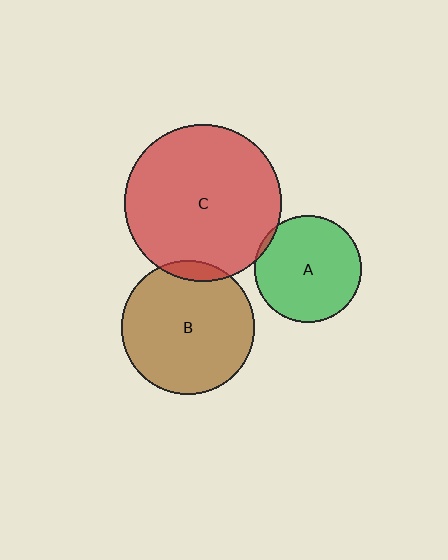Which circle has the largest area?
Circle C (red).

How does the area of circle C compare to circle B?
Approximately 1.4 times.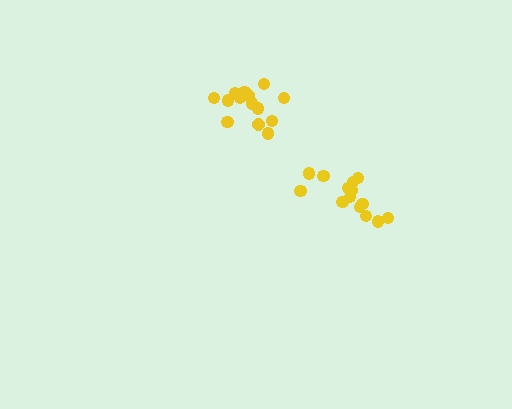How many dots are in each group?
Group 1: 14 dots, Group 2: 14 dots (28 total).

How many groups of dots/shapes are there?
There are 2 groups.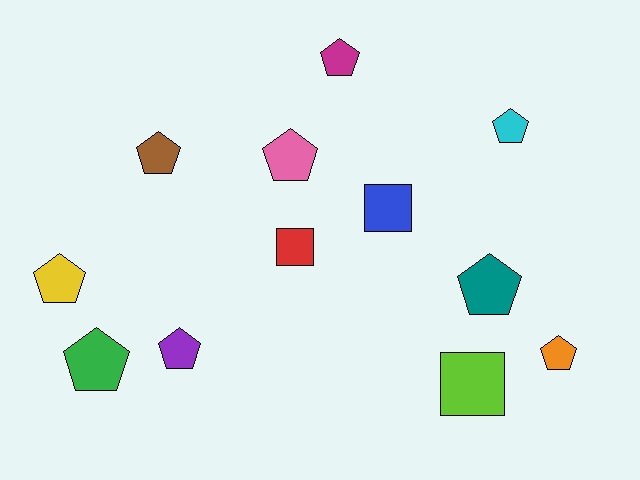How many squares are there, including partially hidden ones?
There are 3 squares.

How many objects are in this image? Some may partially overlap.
There are 12 objects.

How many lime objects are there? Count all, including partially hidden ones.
There is 1 lime object.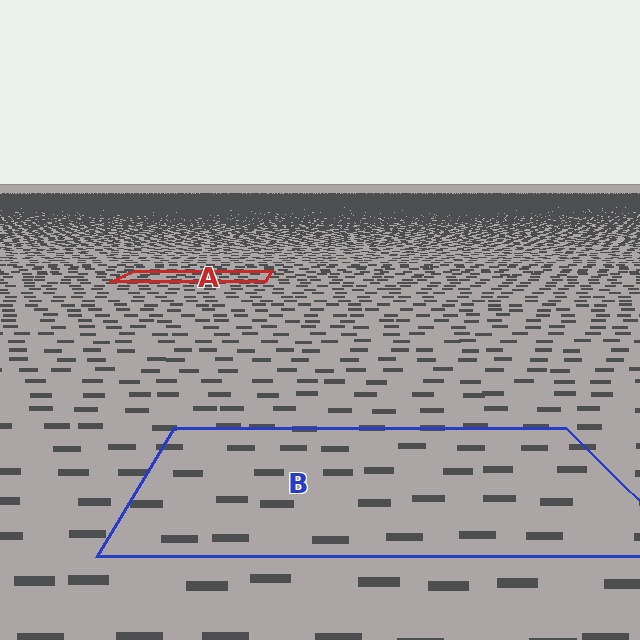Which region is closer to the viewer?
Region B is closer. The texture elements there are larger and more spread out.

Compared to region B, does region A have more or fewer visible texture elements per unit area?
Region A has more texture elements per unit area — they are packed more densely because it is farther away.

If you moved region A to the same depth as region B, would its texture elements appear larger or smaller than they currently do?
They would appear larger. At a closer depth, the same texture elements are projected at a bigger on-screen size.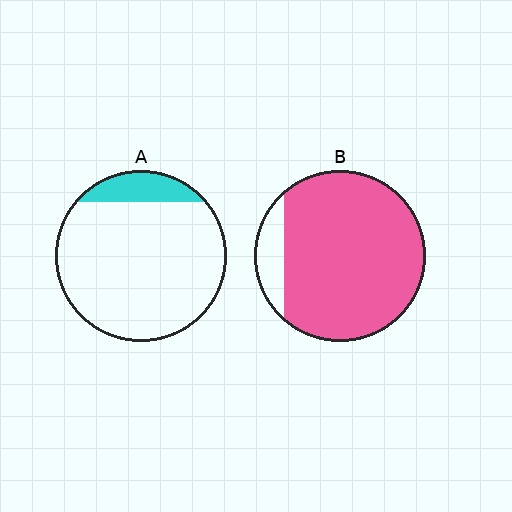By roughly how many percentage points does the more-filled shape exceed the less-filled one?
By roughly 75 percentage points (B over A).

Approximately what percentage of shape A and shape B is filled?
A is approximately 15% and B is approximately 90%.